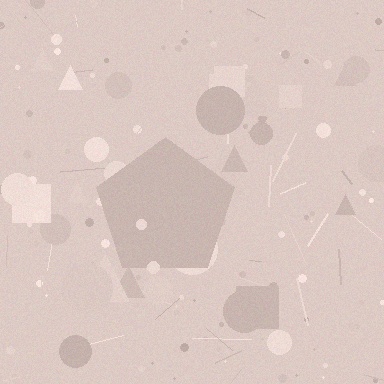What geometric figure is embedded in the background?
A pentagon is embedded in the background.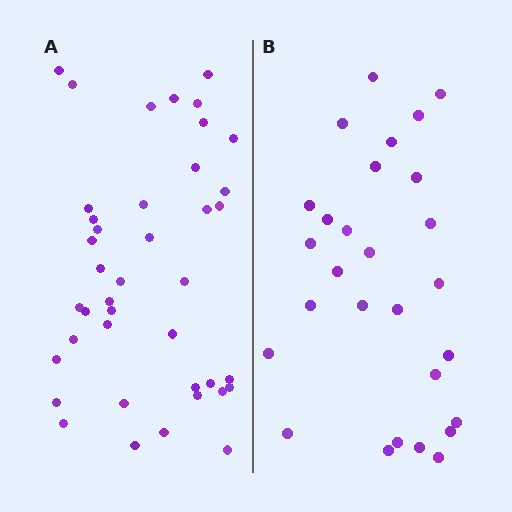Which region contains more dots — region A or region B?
Region A (the left region) has more dots.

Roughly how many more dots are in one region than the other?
Region A has approximately 15 more dots than region B.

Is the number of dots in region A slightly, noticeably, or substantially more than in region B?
Region A has substantially more. The ratio is roughly 1.5 to 1.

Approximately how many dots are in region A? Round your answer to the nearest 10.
About 40 dots. (The exact count is 41, which rounds to 40.)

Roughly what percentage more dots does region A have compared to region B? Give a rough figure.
About 45% more.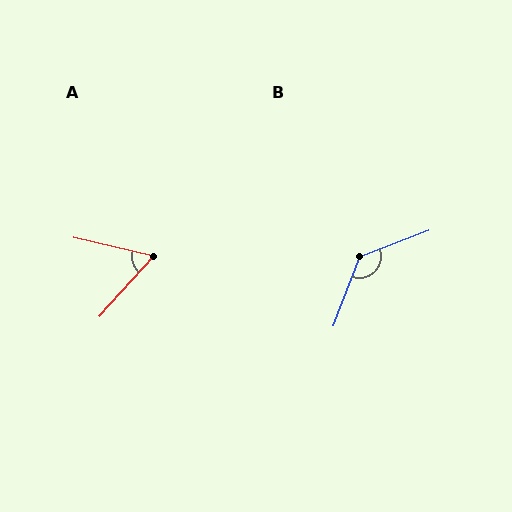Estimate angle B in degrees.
Approximately 132 degrees.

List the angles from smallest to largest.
A (61°), B (132°).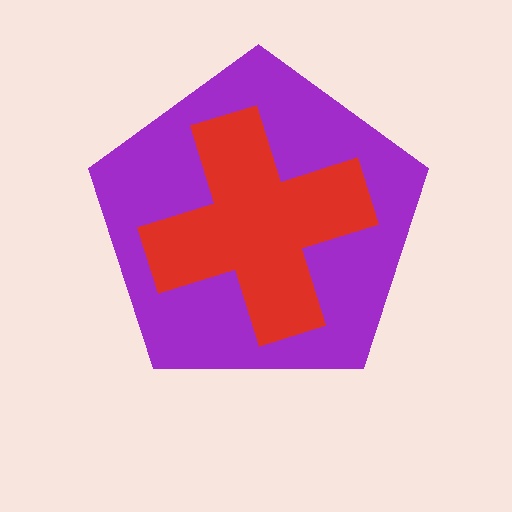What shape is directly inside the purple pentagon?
The red cross.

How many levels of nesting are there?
2.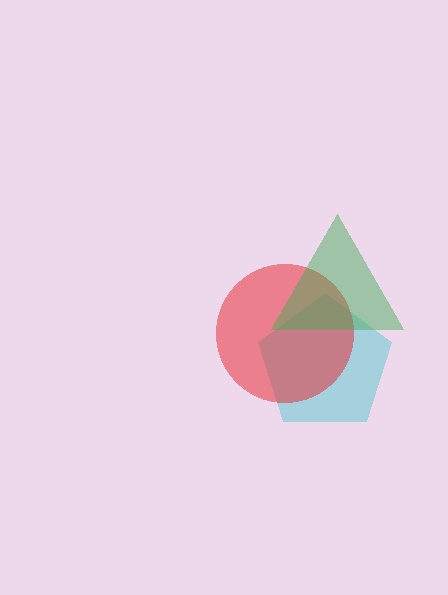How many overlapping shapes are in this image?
There are 3 overlapping shapes in the image.